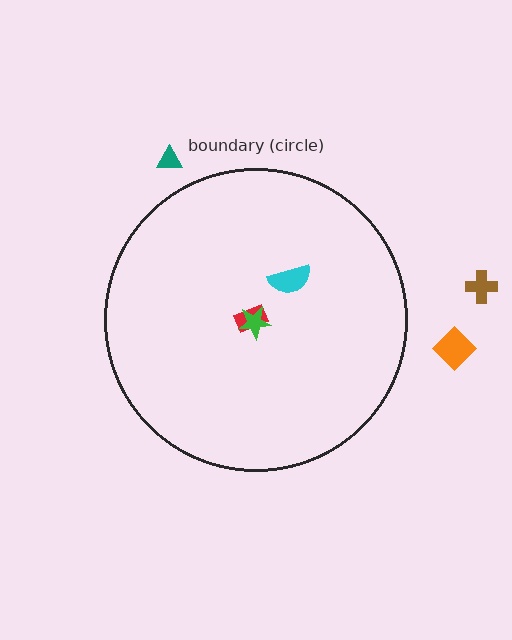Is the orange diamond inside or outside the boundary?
Outside.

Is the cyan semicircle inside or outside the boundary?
Inside.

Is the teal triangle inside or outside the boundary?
Outside.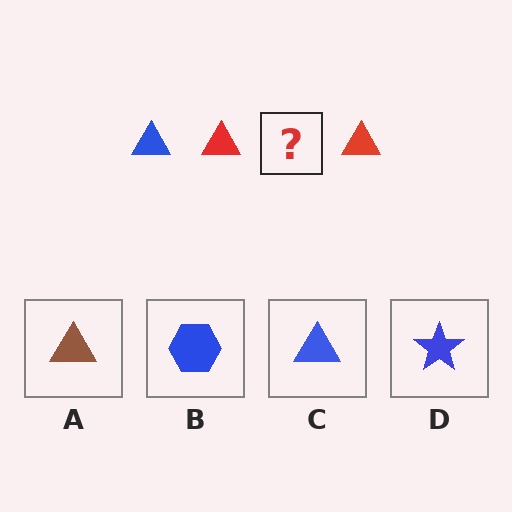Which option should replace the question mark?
Option C.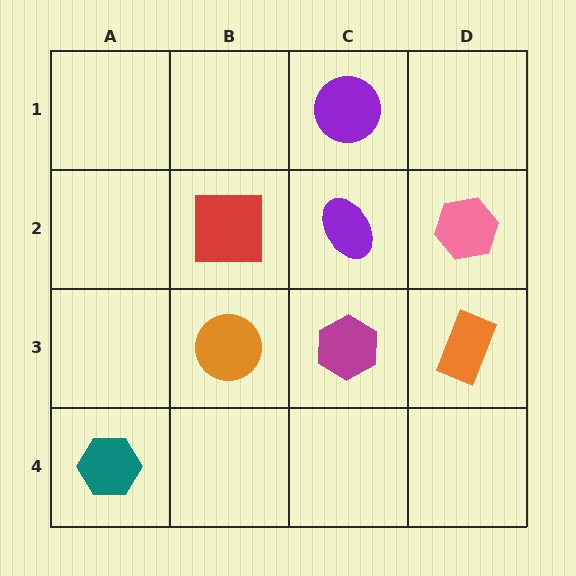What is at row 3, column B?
An orange circle.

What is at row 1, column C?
A purple circle.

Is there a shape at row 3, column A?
No, that cell is empty.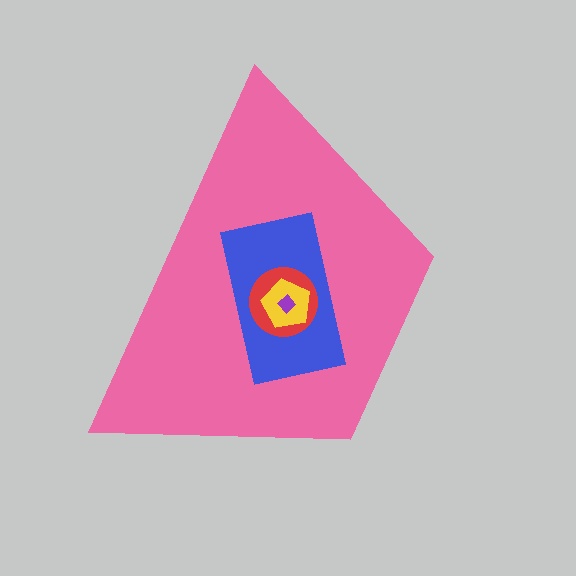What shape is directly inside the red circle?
The yellow pentagon.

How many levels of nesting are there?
5.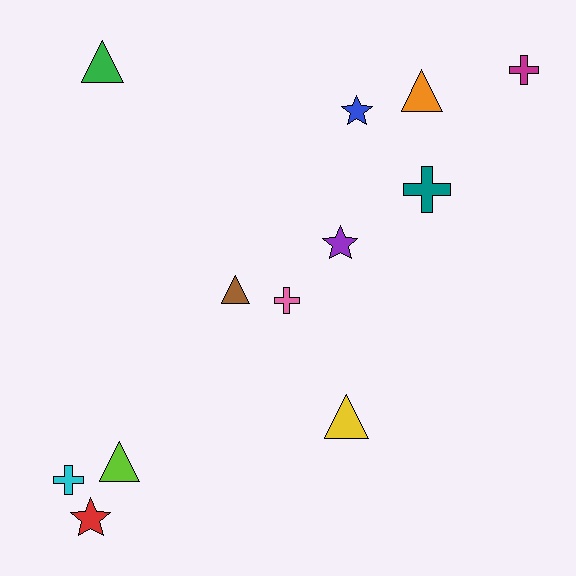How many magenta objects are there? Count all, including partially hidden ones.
There is 1 magenta object.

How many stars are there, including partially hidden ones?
There are 3 stars.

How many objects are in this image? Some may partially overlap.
There are 12 objects.